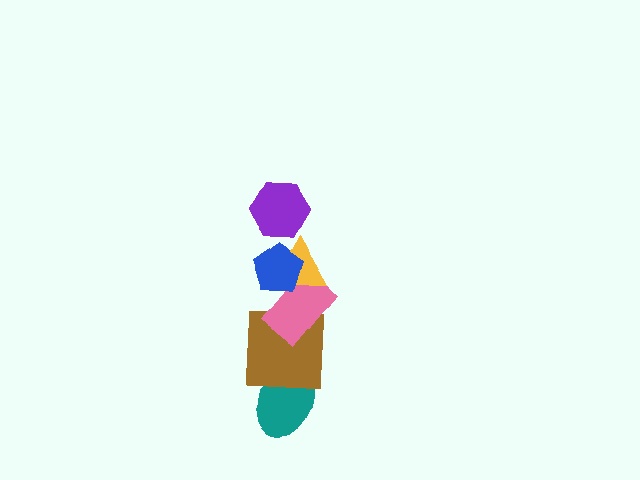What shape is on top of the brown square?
The pink rectangle is on top of the brown square.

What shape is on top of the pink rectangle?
The yellow triangle is on top of the pink rectangle.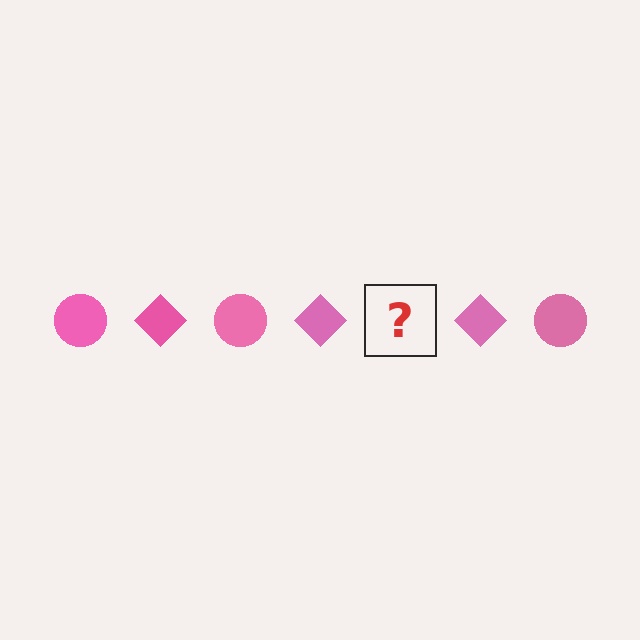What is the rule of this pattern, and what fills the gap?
The rule is that the pattern cycles through circle, diamond shapes in pink. The gap should be filled with a pink circle.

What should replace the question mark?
The question mark should be replaced with a pink circle.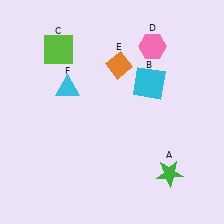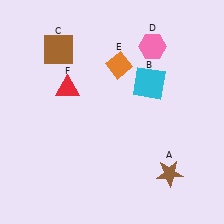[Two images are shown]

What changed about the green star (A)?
In Image 1, A is green. In Image 2, it changed to brown.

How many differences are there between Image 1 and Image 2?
There are 3 differences between the two images.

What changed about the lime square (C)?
In Image 1, C is lime. In Image 2, it changed to brown.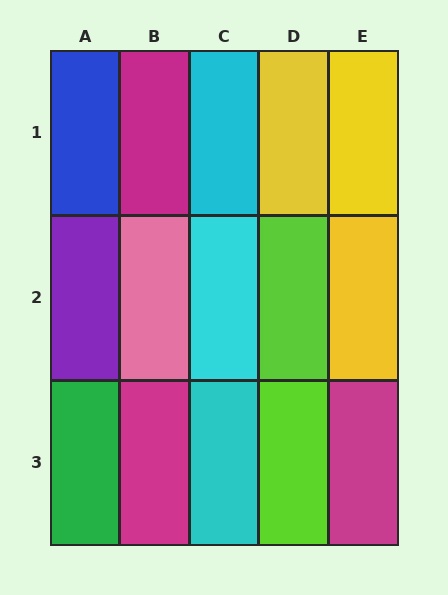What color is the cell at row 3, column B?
Magenta.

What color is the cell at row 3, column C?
Cyan.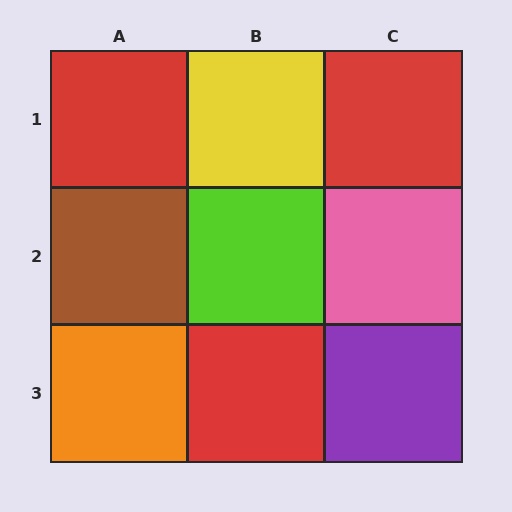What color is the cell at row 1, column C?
Red.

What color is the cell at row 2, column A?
Brown.